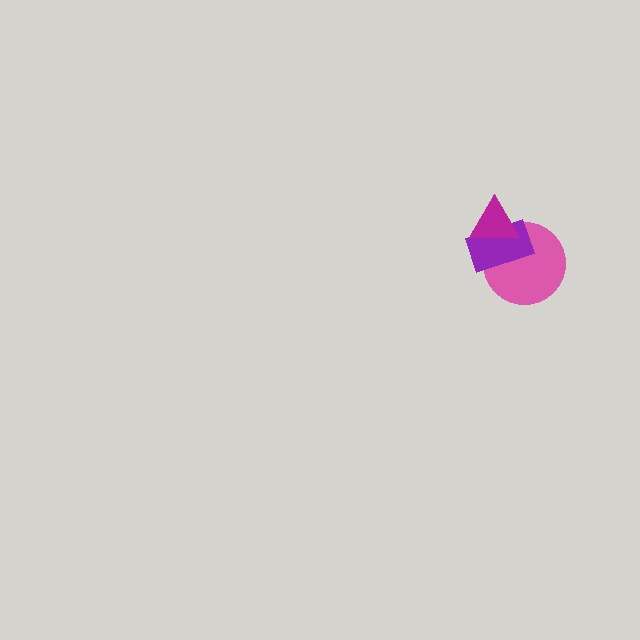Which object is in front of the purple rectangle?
The magenta triangle is in front of the purple rectangle.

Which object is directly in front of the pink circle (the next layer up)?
The purple rectangle is directly in front of the pink circle.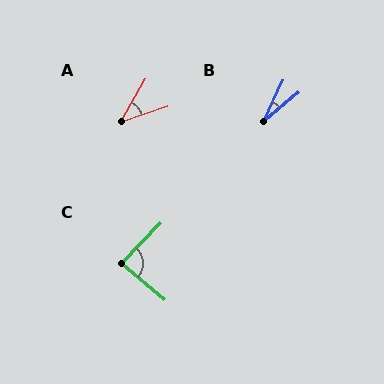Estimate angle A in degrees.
Approximately 42 degrees.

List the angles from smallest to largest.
B (24°), A (42°), C (85°).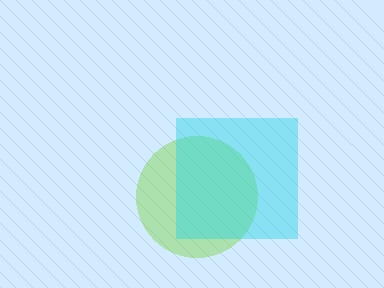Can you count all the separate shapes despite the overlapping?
Yes, there are 2 separate shapes.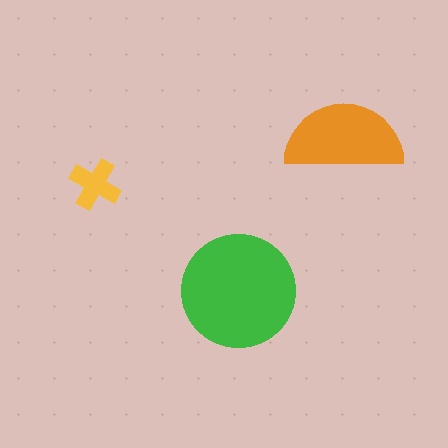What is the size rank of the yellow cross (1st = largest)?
3rd.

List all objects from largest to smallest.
The green circle, the orange semicircle, the yellow cross.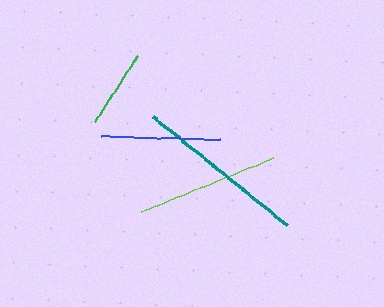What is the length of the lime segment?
The lime segment is approximately 142 pixels long.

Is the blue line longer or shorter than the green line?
The blue line is longer than the green line.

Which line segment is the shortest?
The green line is the shortest at approximately 79 pixels.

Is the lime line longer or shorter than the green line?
The lime line is longer than the green line.